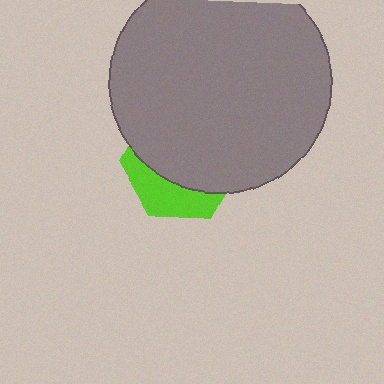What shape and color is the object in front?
The object in front is a gray circle.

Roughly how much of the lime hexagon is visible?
A small part of it is visible (roughly 31%).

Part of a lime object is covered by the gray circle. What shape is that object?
It is a hexagon.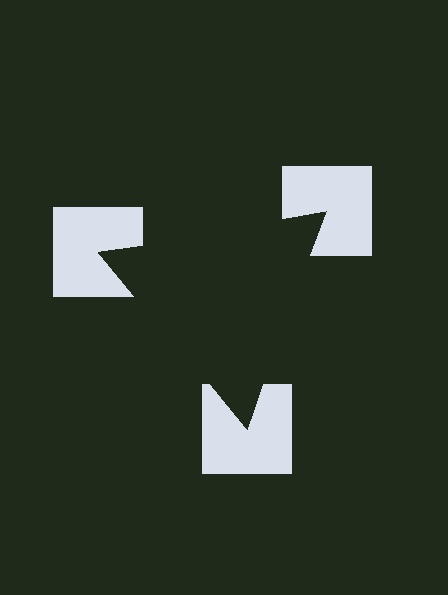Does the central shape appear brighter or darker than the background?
It typically appears slightly darker than the background, even though no actual brightness change is drawn.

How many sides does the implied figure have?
3 sides.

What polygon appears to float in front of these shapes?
An illusory triangle — its edges are inferred from the aligned wedge cuts in the notched squares, not physically drawn.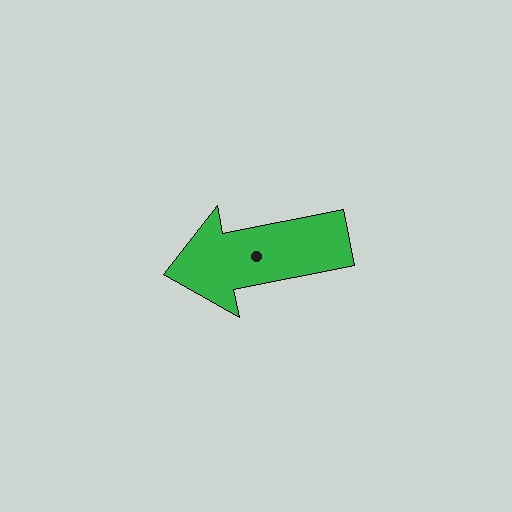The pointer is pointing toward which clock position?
Roughly 9 o'clock.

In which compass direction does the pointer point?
West.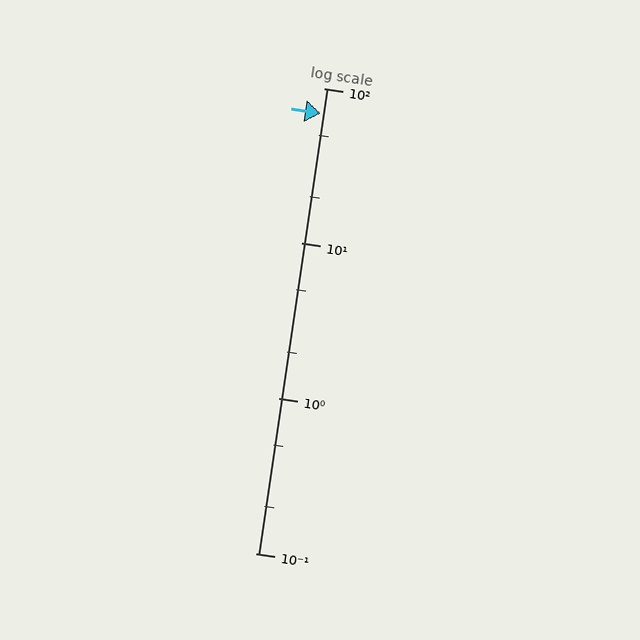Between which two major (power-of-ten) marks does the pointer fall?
The pointer is between 10 and 100.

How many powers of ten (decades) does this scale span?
The scale spans 3 decades, from 0.1 to 100.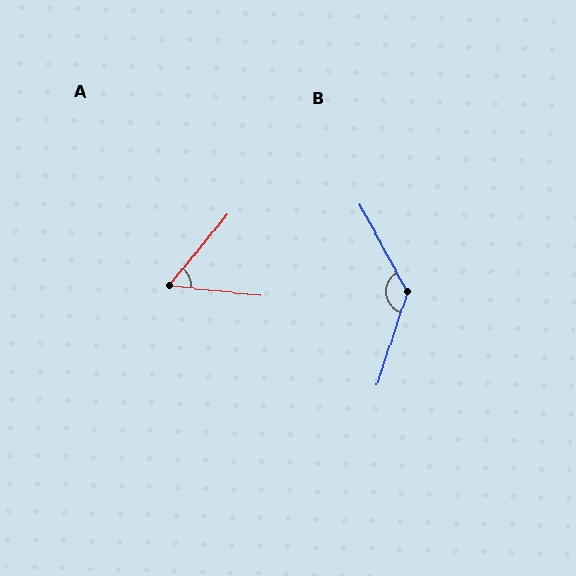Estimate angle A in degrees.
Approximately 57 degrees.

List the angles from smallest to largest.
A (57°), B (133°).